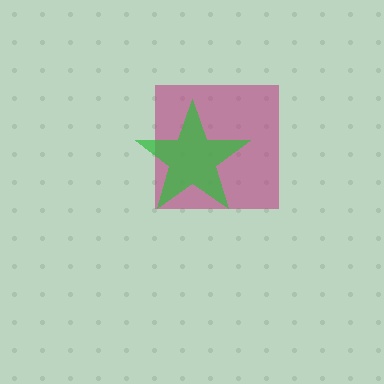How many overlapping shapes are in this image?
There are 2 overlapping shapes in the image.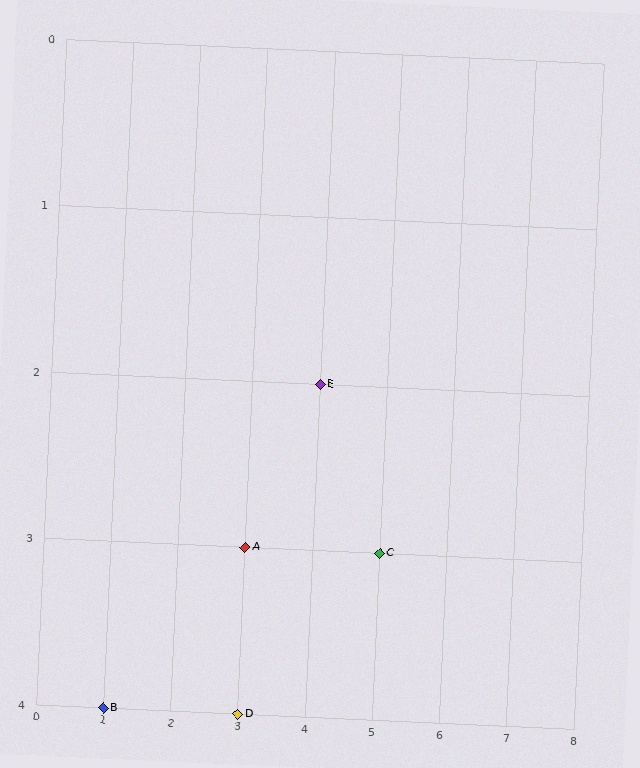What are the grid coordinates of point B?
Point B is at grid coordinates (1, 4).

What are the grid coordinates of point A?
Point A is at grid coordinates (3, 3).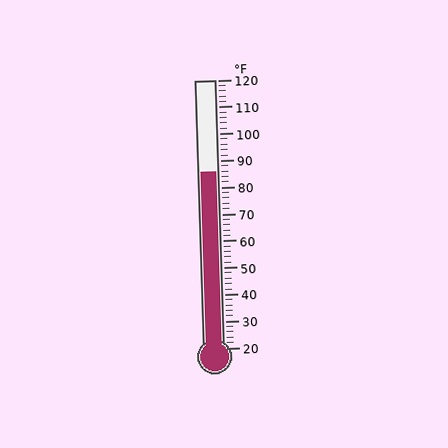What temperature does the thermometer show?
The thermometer shows approximately 86°F.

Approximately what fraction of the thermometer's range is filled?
The thermometer is filled to approximately 65% of its range.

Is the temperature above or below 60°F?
The temperature is above 60°F.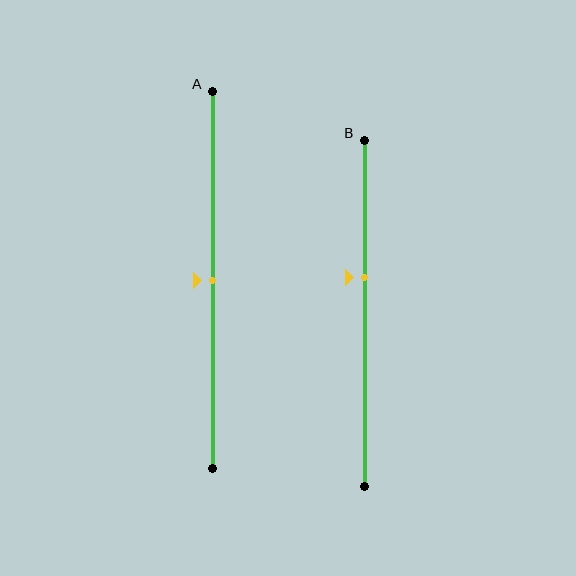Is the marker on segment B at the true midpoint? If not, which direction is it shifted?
No, the marker on segment B is shifted upward by about 10% of the segment length.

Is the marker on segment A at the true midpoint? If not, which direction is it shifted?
Yes, the marker on segment A is at the true midpoint.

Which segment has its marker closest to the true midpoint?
Segment A has its marker closest to the true midpoint.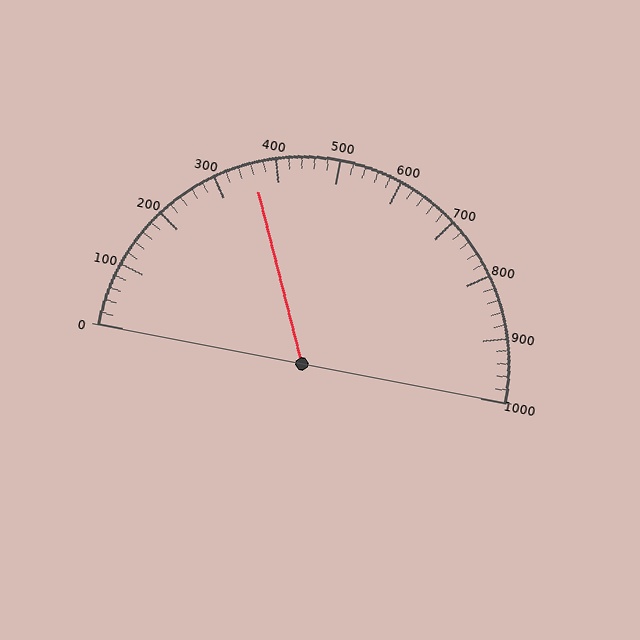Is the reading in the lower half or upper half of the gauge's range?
The reading is in the lower half of the range (0 to 1000).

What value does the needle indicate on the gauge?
The needle indicates approximately 360.